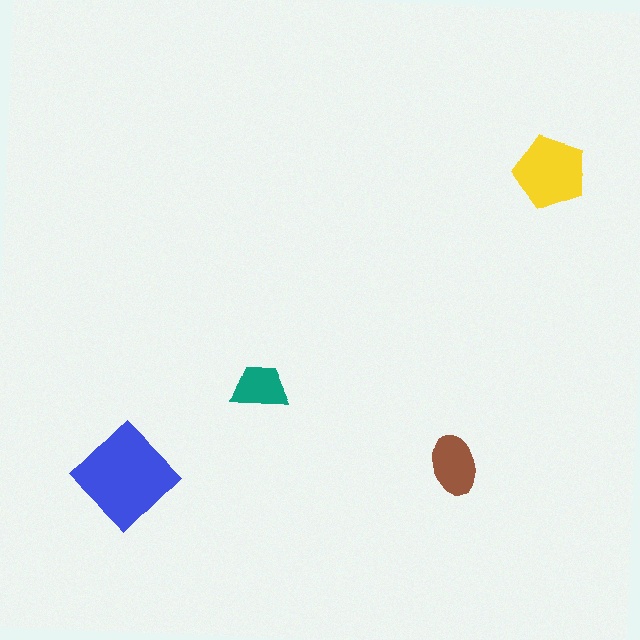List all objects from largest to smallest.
The blue diamond, the yellow pentagon, the brown ellipse, the teal trapezoid.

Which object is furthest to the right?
The yellow pentagon is rightmost.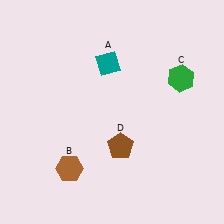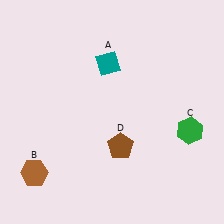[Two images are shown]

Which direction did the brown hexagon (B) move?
The brown hexagon (B) moved left.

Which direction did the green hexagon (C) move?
The green hexagon (C) moved down.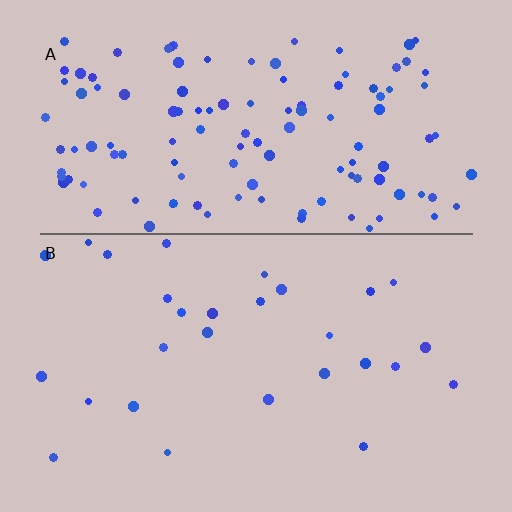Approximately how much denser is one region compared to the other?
Approximately 4.3× — region A over region B.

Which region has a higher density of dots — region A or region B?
A (the top).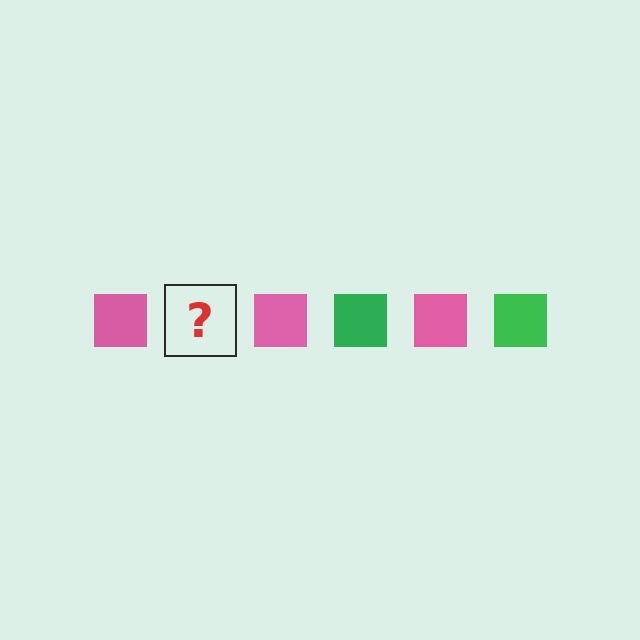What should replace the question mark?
The question mark should be replaced with a green square.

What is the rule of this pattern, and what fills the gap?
The rule is that the pattern cycles through pink, green squares. The gap should be filled with a green square.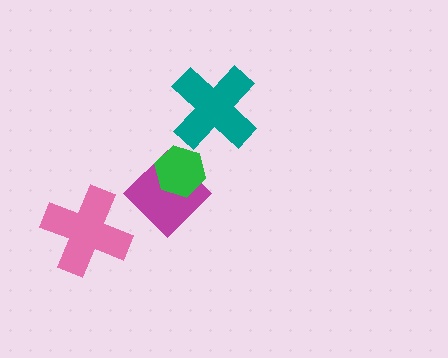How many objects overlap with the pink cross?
0 objects overlap with the pink cross.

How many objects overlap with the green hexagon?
1 object overlaps with the green hexagon.